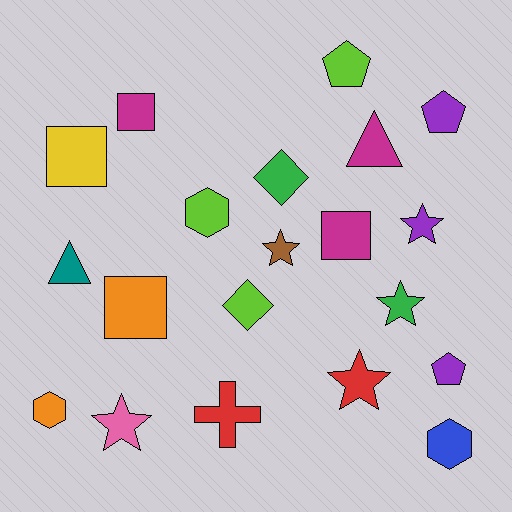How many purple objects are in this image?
There are 3 purple objects.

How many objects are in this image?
There are 20 objects.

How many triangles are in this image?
There are 2 triangles.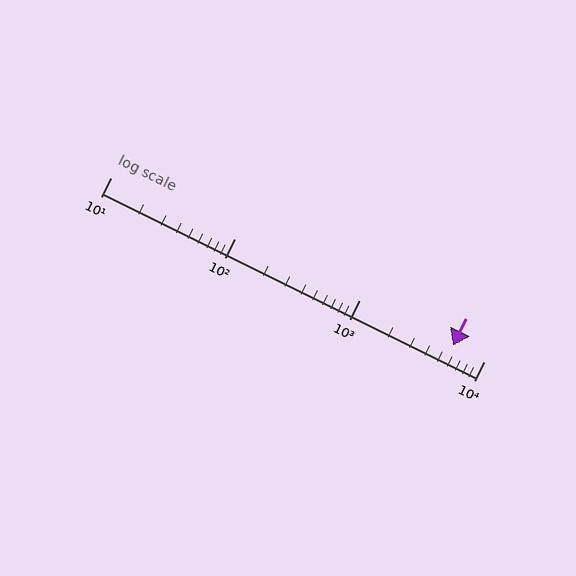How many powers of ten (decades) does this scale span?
The scale spans 3 decades, from 10 to 10000.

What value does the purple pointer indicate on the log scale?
The pointer indicates approximately 5600.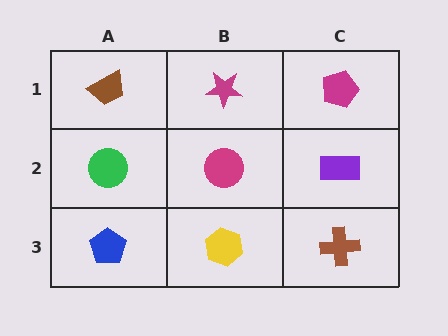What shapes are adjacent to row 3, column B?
A magenta circle (row 2, column B), a blue pentagon (row 3, column A), a brown cross (row 3, column C).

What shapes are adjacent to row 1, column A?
A green circle (row 2, column A), a magenta star (row 1, column B).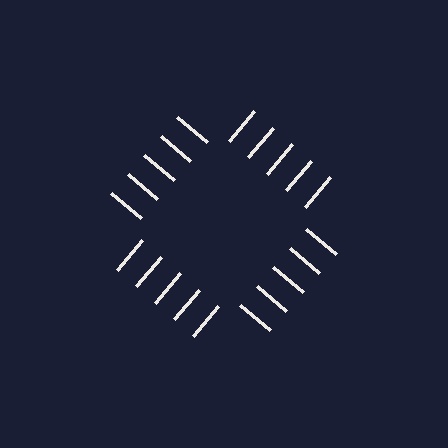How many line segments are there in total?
20 — 5 along each of the 4 edges.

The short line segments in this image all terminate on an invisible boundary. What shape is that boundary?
An illusory square — the line segments terminate on its edges but no continuous stroke is drawn.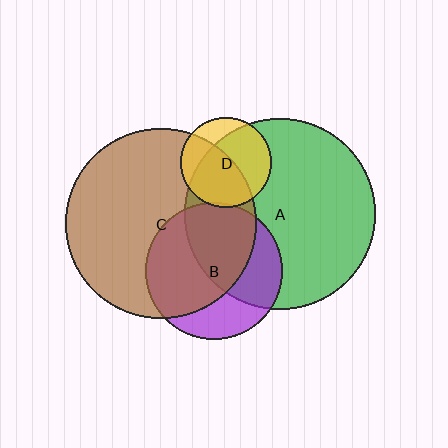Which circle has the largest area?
Circle A (green).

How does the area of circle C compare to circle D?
Approximately 4.4 times.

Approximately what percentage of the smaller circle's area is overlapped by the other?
Approximately 65%.